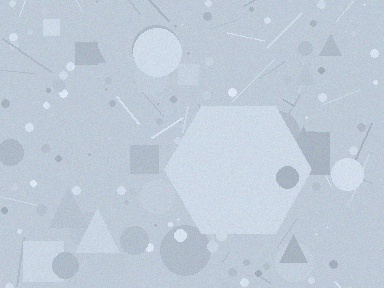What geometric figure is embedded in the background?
A hexagon is embedded in the background.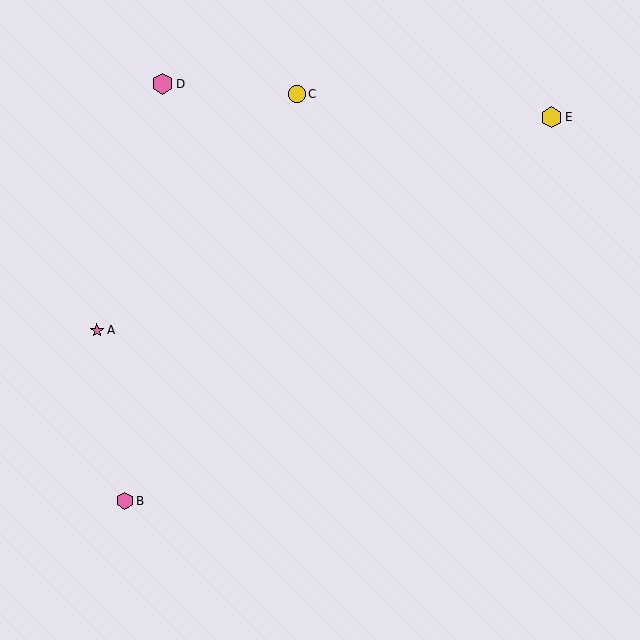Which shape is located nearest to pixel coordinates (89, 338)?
The pink star (labeled A) at (97, 330) is nearest to that location.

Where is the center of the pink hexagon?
The center of the pink hexagon is at (163, 84).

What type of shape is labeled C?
Shape C is a yellow circle.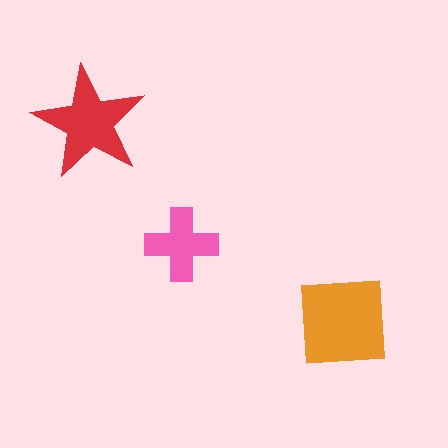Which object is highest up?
The red star is topmost.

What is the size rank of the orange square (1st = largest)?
1st.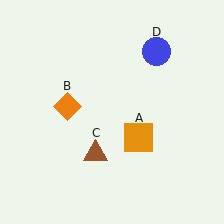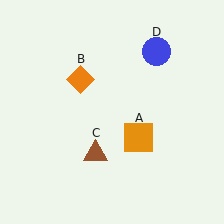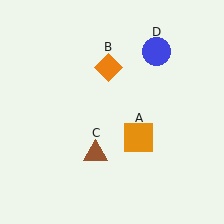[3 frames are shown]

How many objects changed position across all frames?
1 object changed position: orange diamond (object B).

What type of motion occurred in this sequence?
The orange diamond (object B) rotated clockwise around the center of the scene.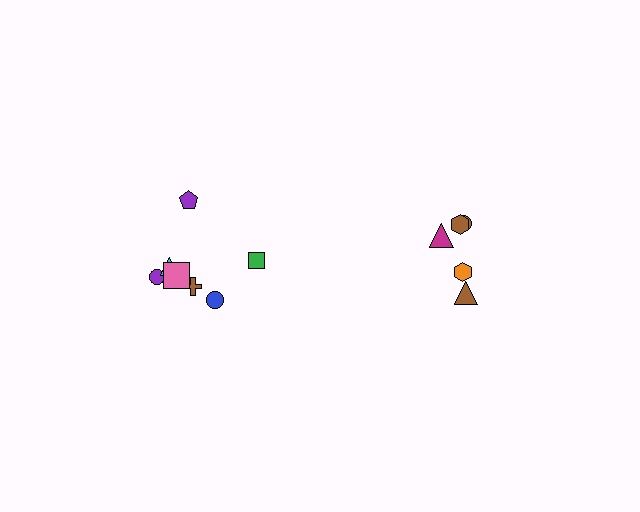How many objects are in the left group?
There are 7 objects.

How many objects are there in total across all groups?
There are 12 objects.